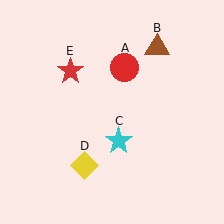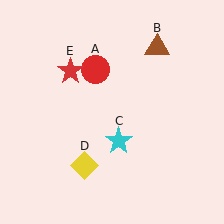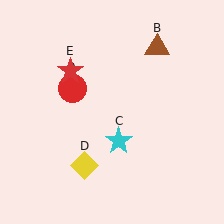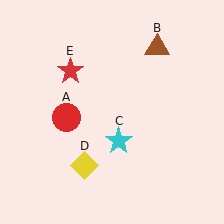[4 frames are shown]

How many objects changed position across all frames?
1 object changed position: red circle (object A).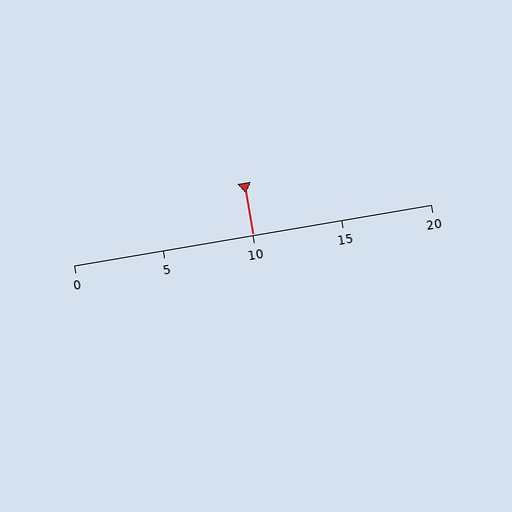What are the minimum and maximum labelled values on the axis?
The axis runs from 0 to 20.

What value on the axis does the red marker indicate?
The marker indicates approximately 10.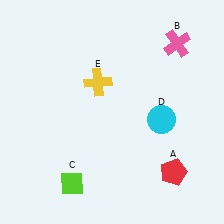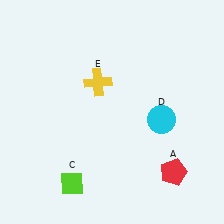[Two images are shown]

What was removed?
The pink cross (B) was removed in Image 2.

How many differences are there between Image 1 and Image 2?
There is 1 difference between the two images.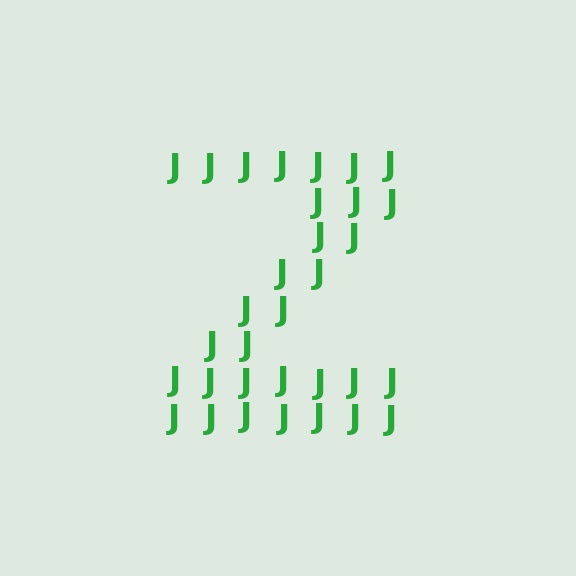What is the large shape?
The large shape is the letter Z.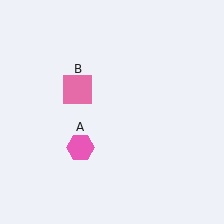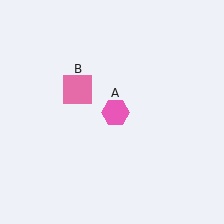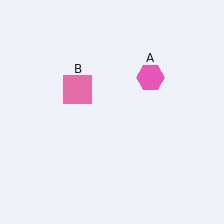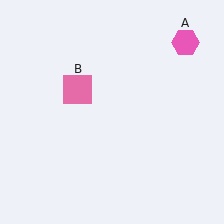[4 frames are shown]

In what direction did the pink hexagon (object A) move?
The pink hexagon (object A) moved up and to the right.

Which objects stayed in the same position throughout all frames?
Pink square (object B) remained stationary.